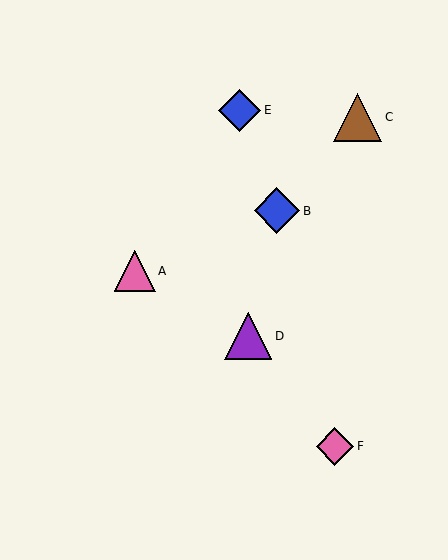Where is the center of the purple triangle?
The center of the purple triangle is at (248, 336).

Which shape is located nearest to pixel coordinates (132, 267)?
The pink triangle (labeled A) at (135, 271) is nearest to that location.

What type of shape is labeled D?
Shape D is a purple triangle.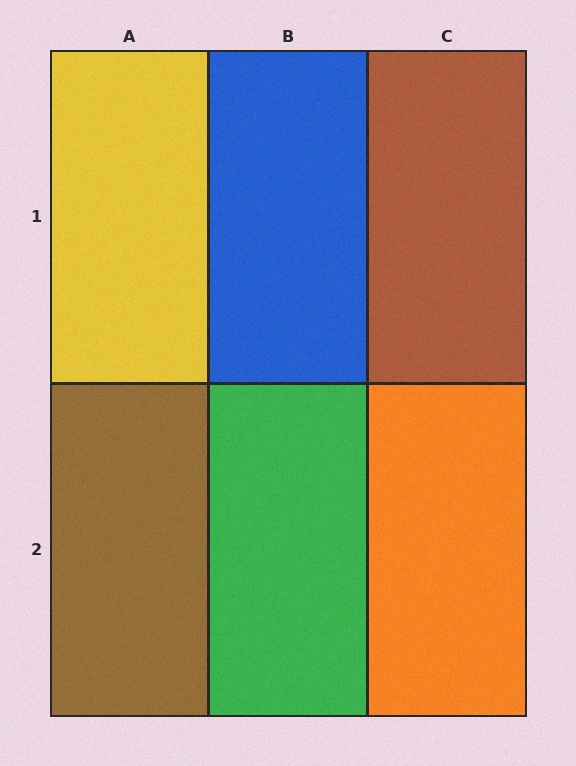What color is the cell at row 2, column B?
Green.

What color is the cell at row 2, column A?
Brown.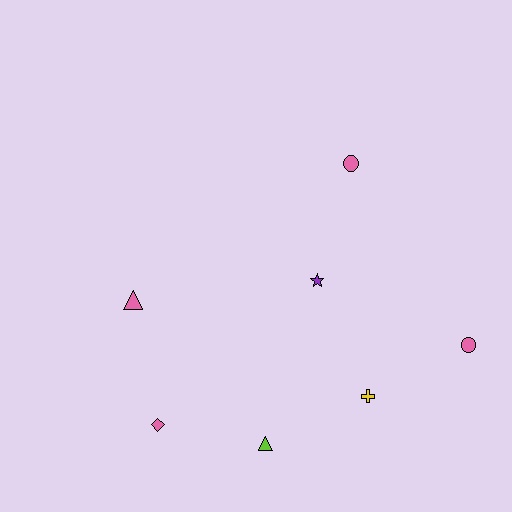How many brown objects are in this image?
There are no brown objects.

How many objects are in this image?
There are 7 objects.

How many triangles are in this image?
There are 2 triangles.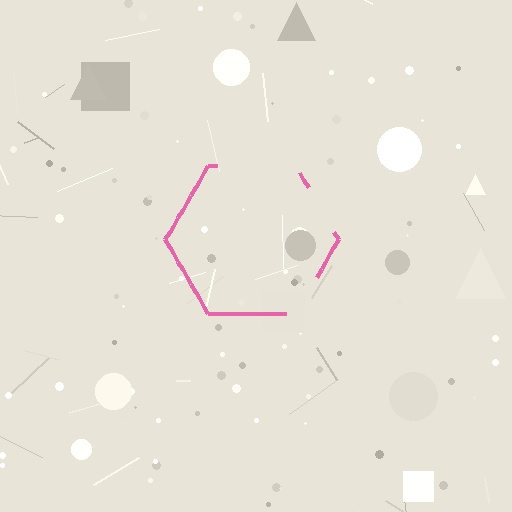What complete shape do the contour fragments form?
The contour fragments form a hexagon.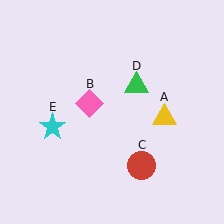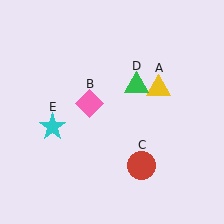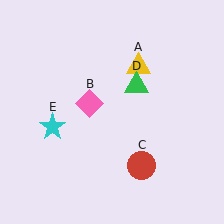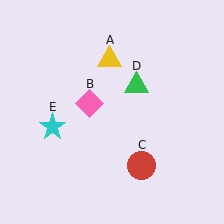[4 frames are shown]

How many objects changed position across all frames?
1 object changed position: yellow triangle (object A).